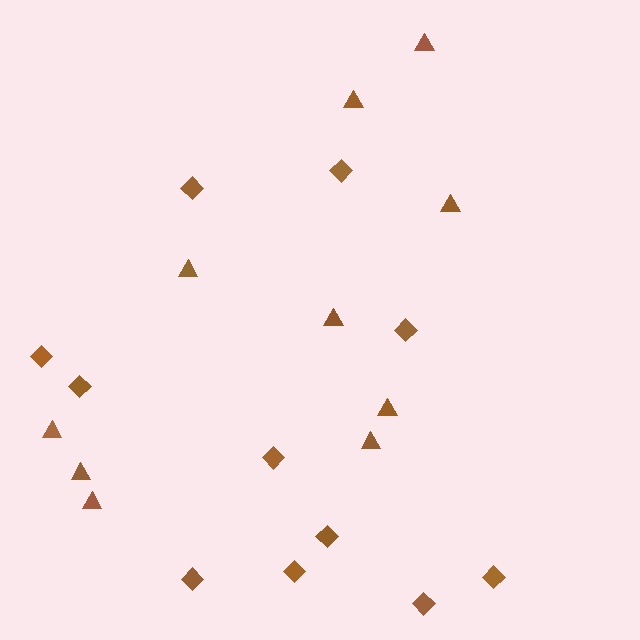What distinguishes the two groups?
There are 2 groups: one group of diamonds (11) and one group of triangles (10).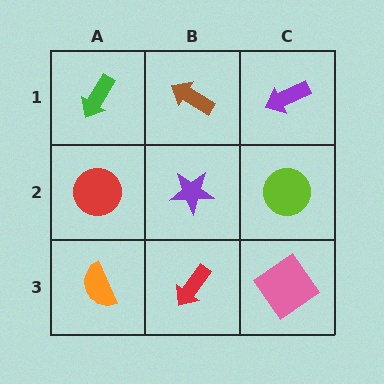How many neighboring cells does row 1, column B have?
3.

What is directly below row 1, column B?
A purple star.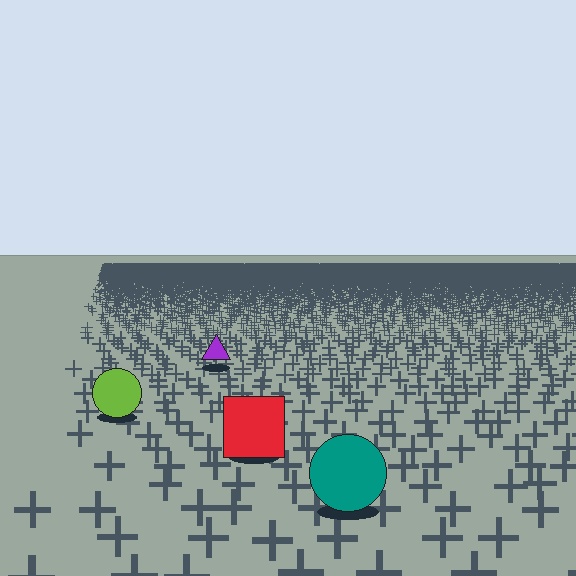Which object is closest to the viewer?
The teal circle is closest. The texture marks near it are larger and more spread out.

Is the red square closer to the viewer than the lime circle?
Yes. The red square is closer — you can tell from the texture gradient: the ground texture is coarser near it.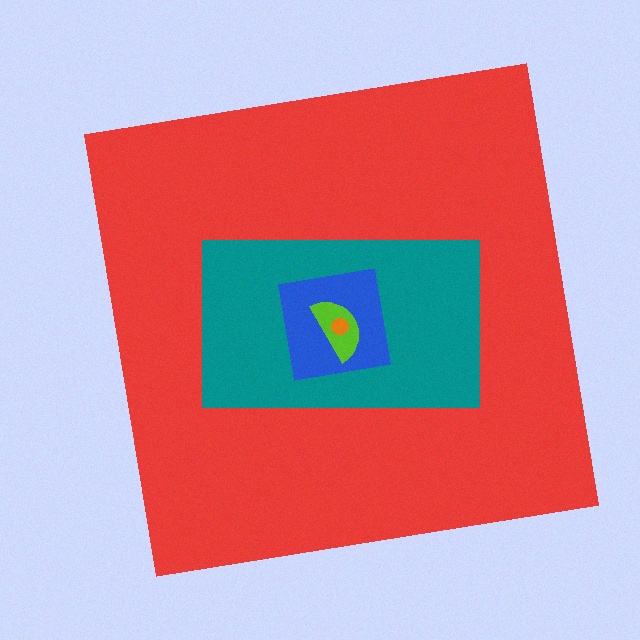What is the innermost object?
The orange circle.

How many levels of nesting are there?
5.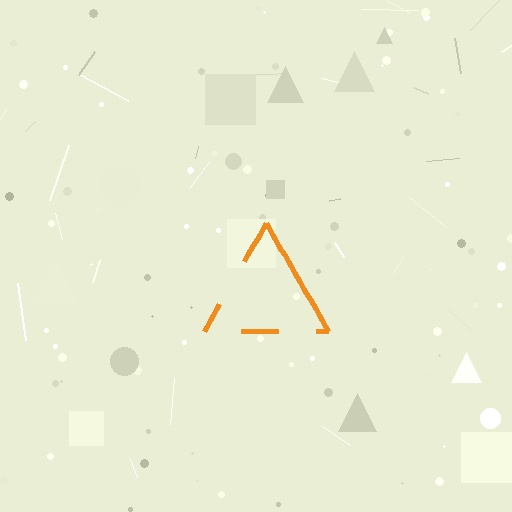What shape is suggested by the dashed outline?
The dashed outline suggests a triangle.